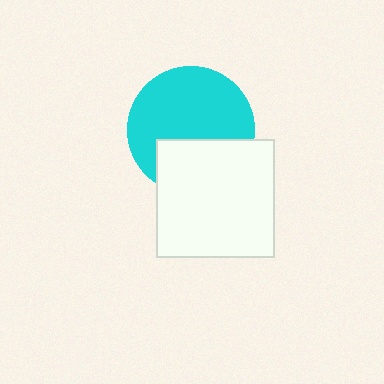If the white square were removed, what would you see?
You would see the complete cyan circle.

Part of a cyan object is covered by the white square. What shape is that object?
It is a circle.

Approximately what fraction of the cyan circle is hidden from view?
Roughly 34% of the cyan circle is hidden behind the white square.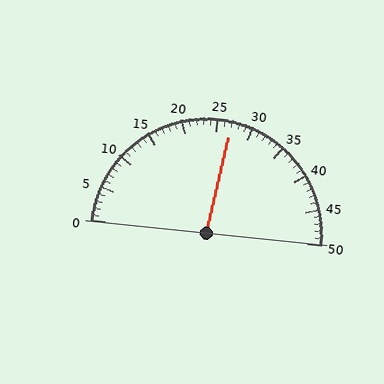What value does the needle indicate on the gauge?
The needle indicates approximately 27.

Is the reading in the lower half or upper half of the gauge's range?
The reading is in the upper half of the range (0 to 50).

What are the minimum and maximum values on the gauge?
The gauge ranges from 0 to 50.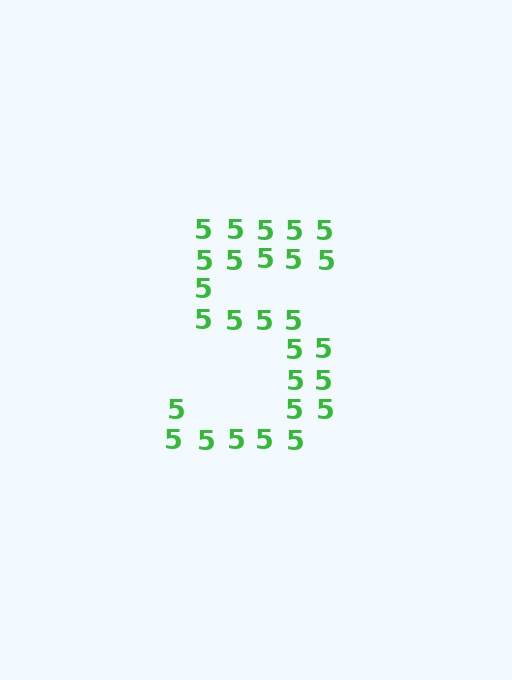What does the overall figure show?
The overall figure shows the digit 5.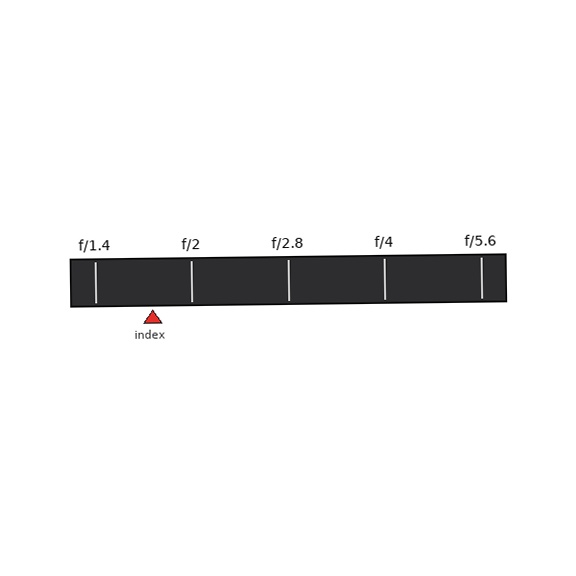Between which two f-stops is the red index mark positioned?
The index mark is between f/1.4 and f/2.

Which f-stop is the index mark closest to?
The index mark is closest to f/2.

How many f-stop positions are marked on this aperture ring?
There are 5 f-stop positions marked.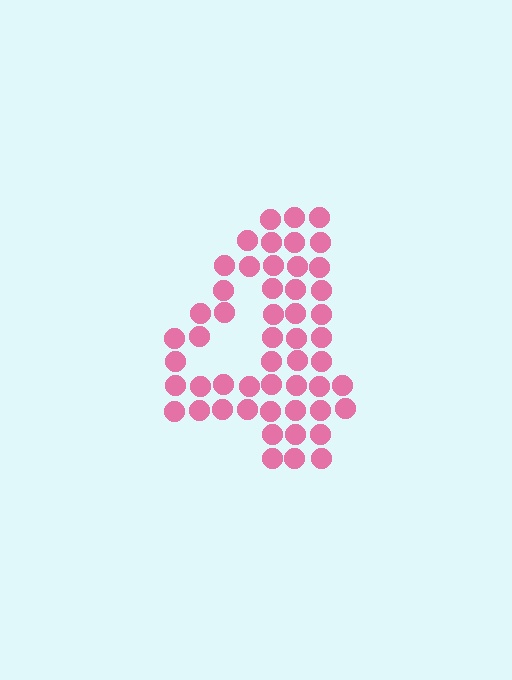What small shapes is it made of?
It is made of small circles.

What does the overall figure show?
The overall figure shows the digit 4.